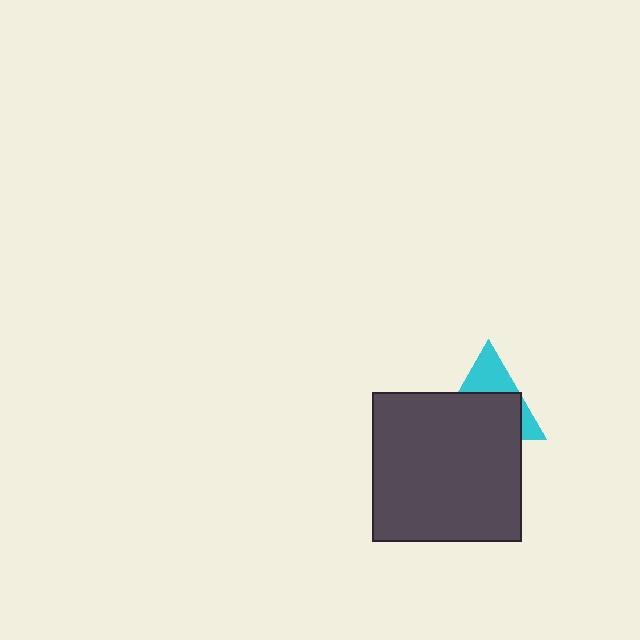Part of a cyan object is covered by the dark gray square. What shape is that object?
It is a triangle.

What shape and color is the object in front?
The object in front is a dark gray square.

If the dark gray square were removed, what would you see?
You would see the complete cyan triangle.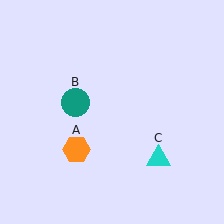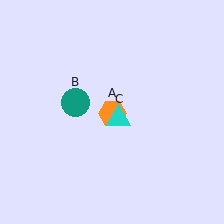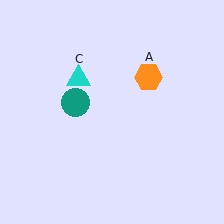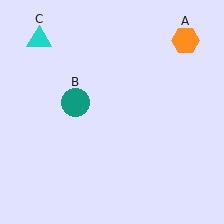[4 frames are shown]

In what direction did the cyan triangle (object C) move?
The cyan triangle (object C) moved up and to the left.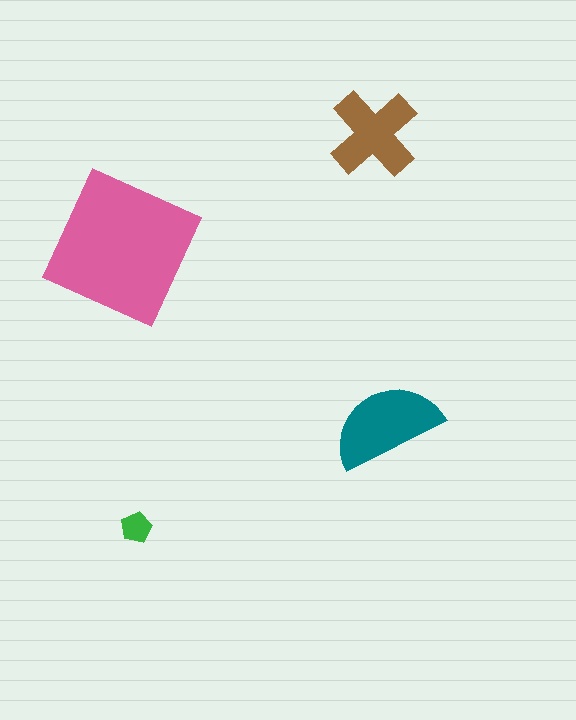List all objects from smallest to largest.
The green pentagon, the brown cross, the teal semicircle, the pink square.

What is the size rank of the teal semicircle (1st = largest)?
2nd.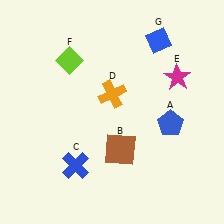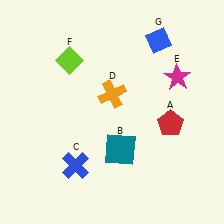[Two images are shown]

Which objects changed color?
A changed from blue to red. B changed from brown to teal.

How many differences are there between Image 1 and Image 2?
There are 2 differences between the two images.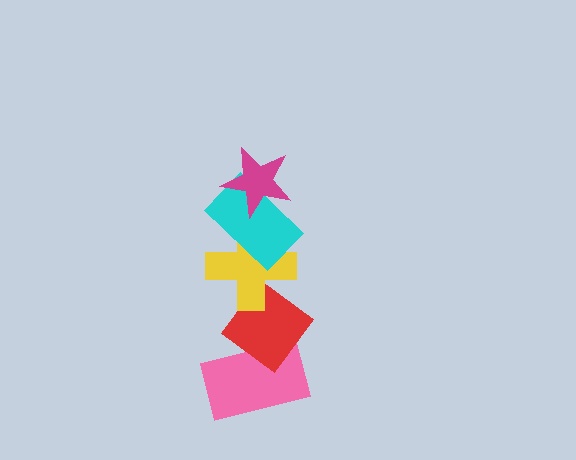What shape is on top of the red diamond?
The yellow cross is on top of the red diamond.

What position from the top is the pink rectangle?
The pink rectangle is 5th from the top.